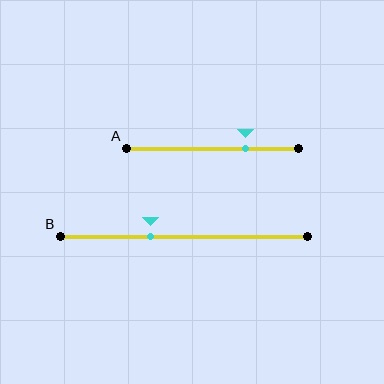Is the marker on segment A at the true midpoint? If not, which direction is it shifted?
No, the marker on segment A is shifted to the right by about 19% of the segment length.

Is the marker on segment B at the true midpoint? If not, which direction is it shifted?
No, the marker on segment B is shifted to the left by about 13% of the segment length.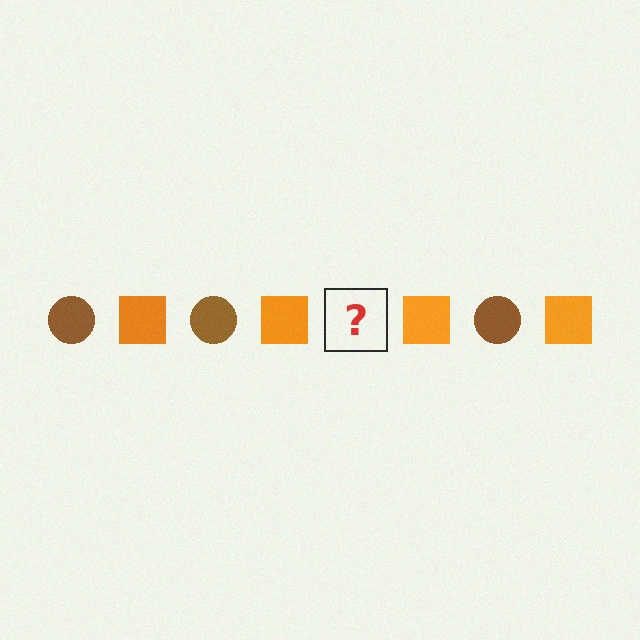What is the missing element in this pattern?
The missing element is a brown circle.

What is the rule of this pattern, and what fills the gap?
The rule is that the pattern alternates between brown circle and orange square. The gap should be filled with a brown circle.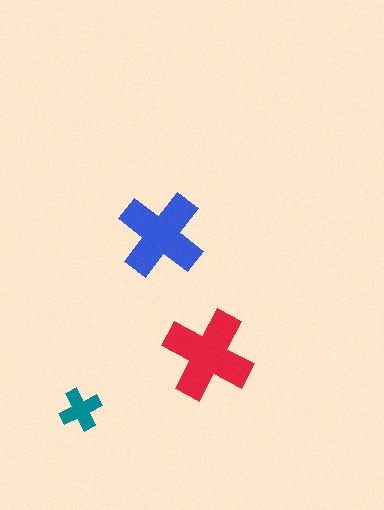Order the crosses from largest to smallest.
the red one, the blue one, the teal one.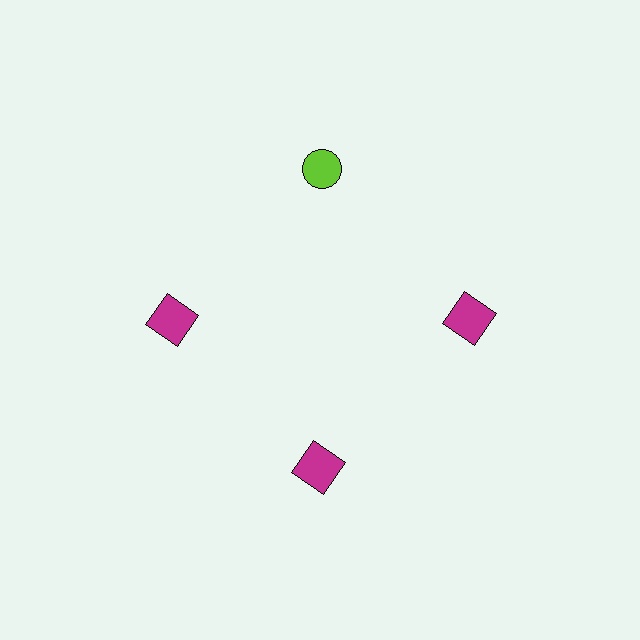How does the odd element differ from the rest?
It differs in both color (lime instead of magenta) and shape (circle instead of square).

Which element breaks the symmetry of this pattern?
The lime circle at roughly the 12 o'clock position breaks the symmetry. All other shapes are magenta squares.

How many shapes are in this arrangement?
There are 4 shapes arranged in a ring pattern.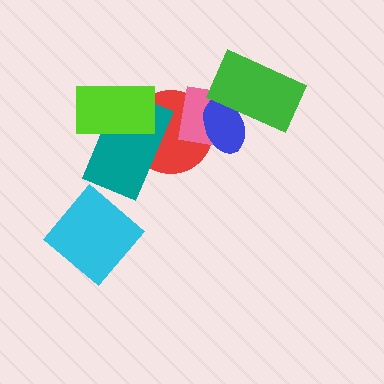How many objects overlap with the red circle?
4 objects overlap with the red circle.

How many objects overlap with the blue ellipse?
3 objects overlap with the blue ellipse.